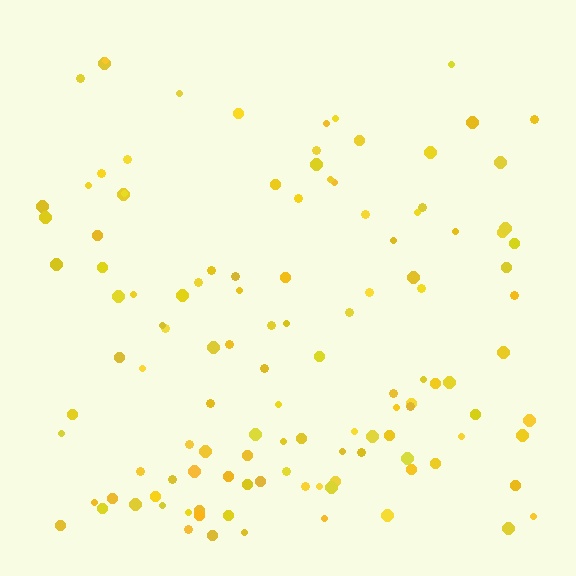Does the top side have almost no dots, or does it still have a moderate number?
Still a moderate number, just noticeably fewer than the bottom.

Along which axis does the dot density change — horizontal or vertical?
Vertical.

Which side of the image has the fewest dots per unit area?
The top.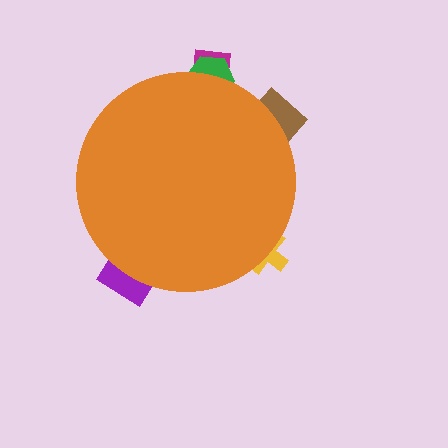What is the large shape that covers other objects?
An orange circle.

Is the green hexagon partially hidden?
Yes, the green hexagon is partially hidden behind the orange circle.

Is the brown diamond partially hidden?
Yes, the brown diamond is partially hidden behind the orange circle.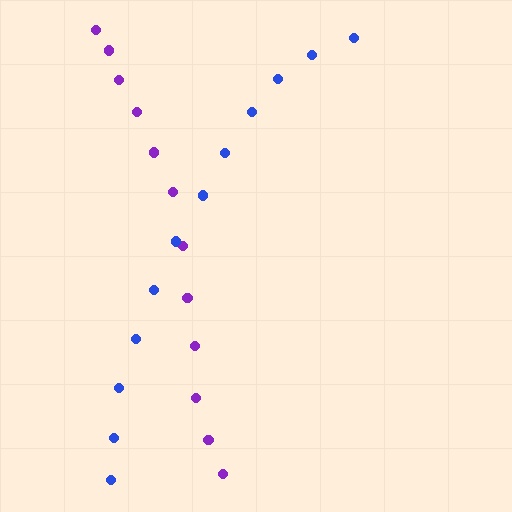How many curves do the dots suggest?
There are 2 distinct paths.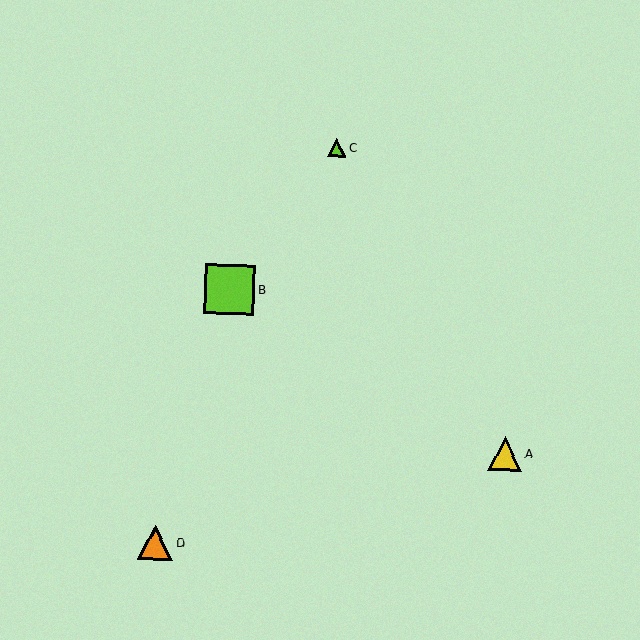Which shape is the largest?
The lime square (labeled B) is the largest.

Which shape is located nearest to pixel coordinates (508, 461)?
The yellow triangle (labeled A) at (505, 454) is nearest to that location.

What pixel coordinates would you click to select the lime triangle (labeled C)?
Click at (337, 148) to select the lime triangle C.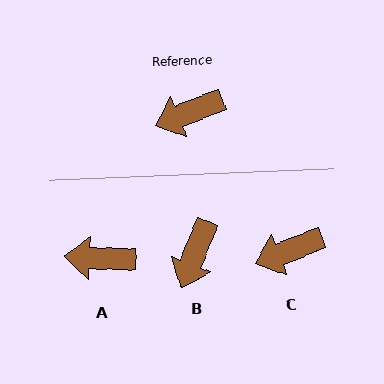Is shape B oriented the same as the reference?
No, it is off by about 47 degrees.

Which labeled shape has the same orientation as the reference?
C.